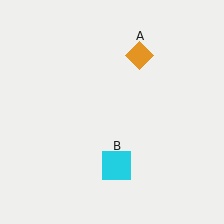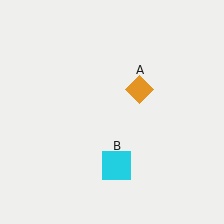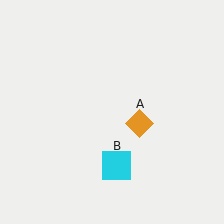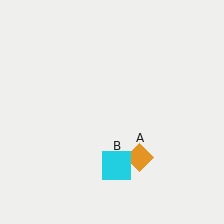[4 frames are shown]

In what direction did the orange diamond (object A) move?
The orange diamond (object A) moved down.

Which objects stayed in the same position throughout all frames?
Cyan square (object B) remained stationary.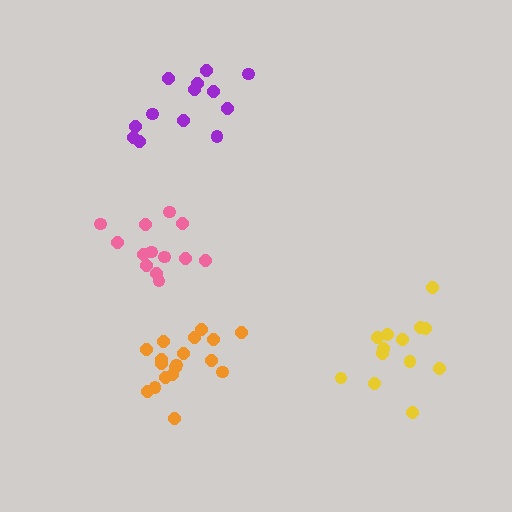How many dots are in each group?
Group 1: 13 dots, Group 2: 13 dots, Group 3: 18 dots, Group 4: 13 dots (57 total).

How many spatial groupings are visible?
There are 4 spatial groupings.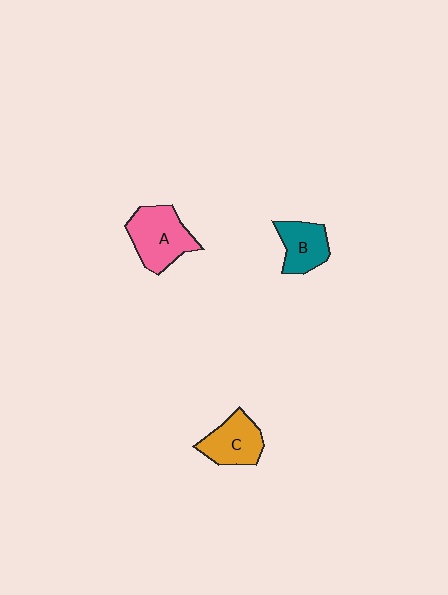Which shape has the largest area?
Shape A (pink).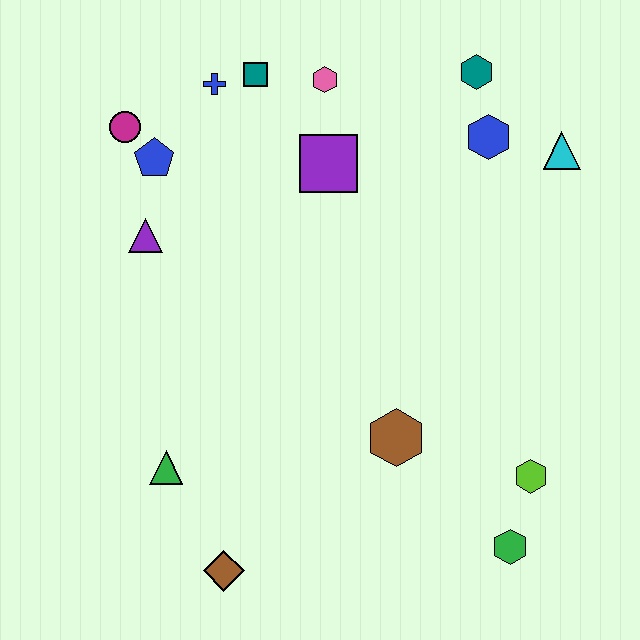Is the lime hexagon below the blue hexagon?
Yes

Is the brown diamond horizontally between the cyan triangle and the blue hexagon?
No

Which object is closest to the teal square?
The blue cross is closest to the teal square.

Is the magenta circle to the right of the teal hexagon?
No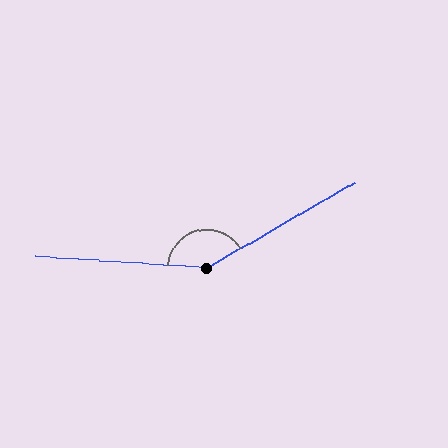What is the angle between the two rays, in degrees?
Approximately 146 degrees.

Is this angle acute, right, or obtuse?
It is obtuse.